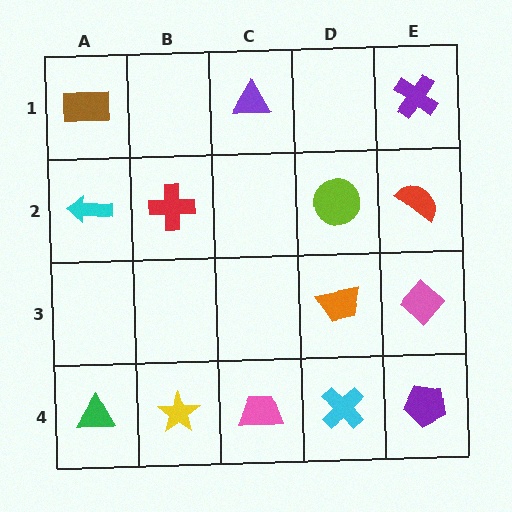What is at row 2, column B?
A red cross.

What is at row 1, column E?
A purple cross.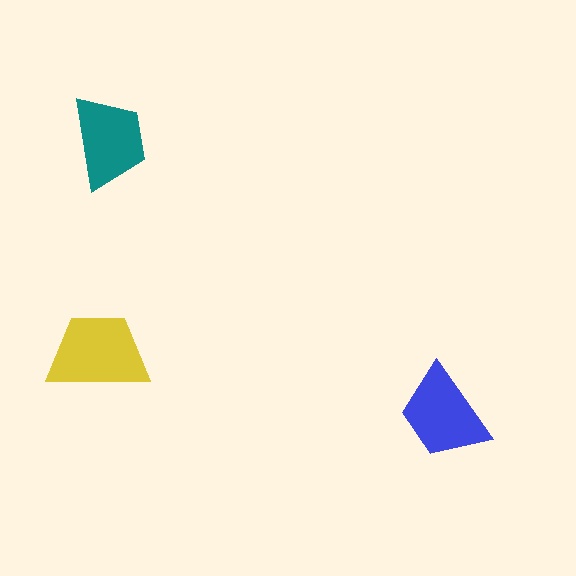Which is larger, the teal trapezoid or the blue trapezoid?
The blue one.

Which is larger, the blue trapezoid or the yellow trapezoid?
The yellow one.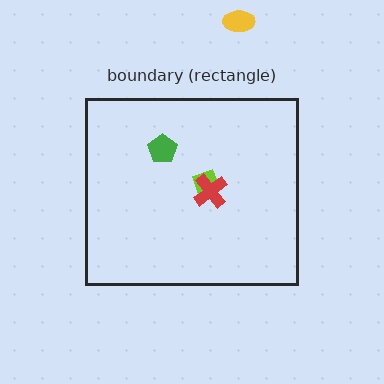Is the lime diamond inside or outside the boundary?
Inside.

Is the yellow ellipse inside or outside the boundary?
Outside.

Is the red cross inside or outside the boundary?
Inside.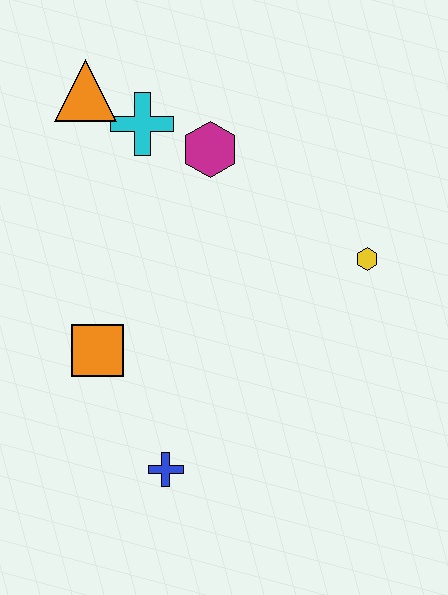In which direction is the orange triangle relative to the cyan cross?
The orange triangle is to the left of the cyan cross.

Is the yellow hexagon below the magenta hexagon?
Yes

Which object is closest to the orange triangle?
The cyan cross is closest to the orange triangle.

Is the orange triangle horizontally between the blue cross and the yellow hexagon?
No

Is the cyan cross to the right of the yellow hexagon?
No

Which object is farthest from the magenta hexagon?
The blue cross is farthest from the magenta hexagon.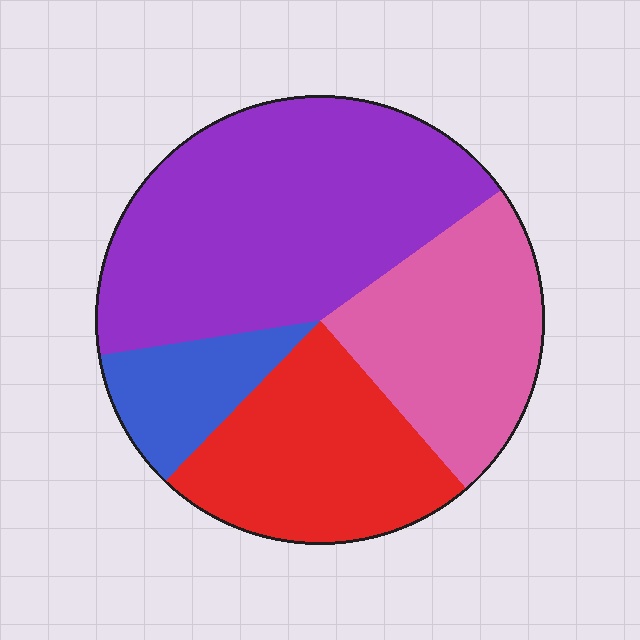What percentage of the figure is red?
Red takes up less than a quarter of the figure.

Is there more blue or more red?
Red.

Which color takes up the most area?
Purple, at roughly 45%.